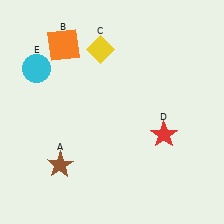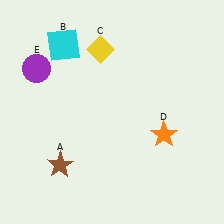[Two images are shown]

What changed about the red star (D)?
In Image 1, D is red. In Image 2, it changed to orange.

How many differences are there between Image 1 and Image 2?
There are 3 differences between the two images.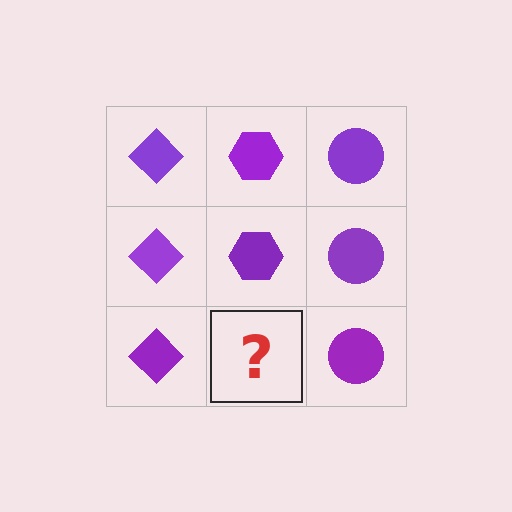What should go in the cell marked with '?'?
The missing cell should contain a purple hexagon.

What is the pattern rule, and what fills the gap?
The rule is that each column has a consistent shape. The gap should be filled with a purple hexagon.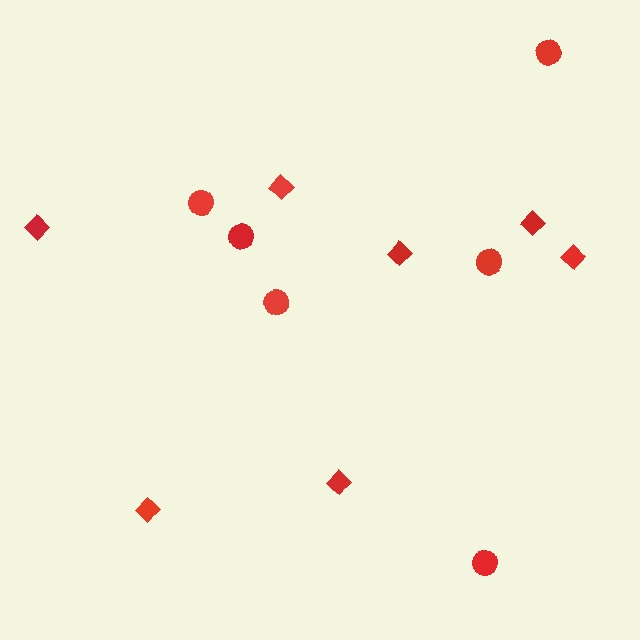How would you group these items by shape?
There are 2 groups: one group of circles (6) and one group of diamonds (7).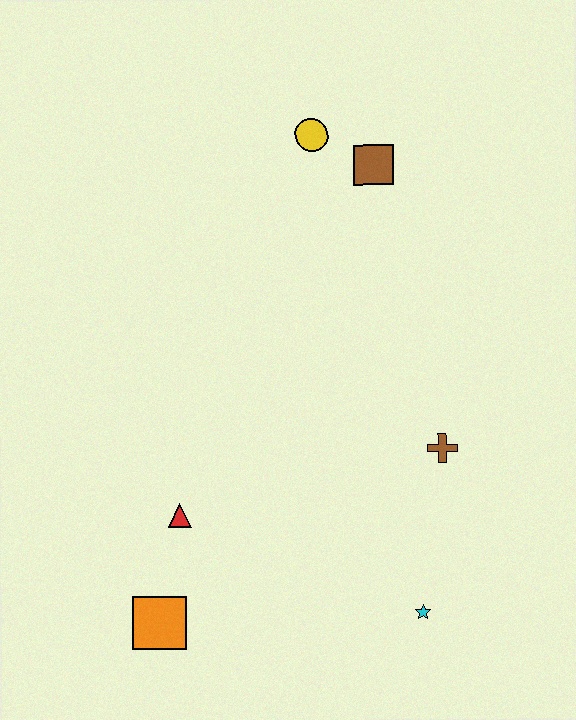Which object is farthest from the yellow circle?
The orange square is farthest from the yellow circle.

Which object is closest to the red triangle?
The orange square is closest to the red triangle.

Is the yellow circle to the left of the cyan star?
Yes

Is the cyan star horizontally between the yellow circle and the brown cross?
Yes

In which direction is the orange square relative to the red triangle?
The orange square is below the red triangle.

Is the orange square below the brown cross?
Yes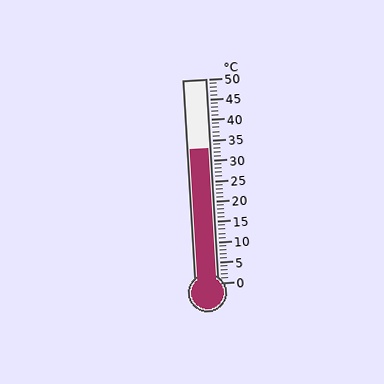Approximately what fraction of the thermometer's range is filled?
The thermometer is filled to approximately 65% of its range.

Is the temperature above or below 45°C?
The temperature is below 45°C.